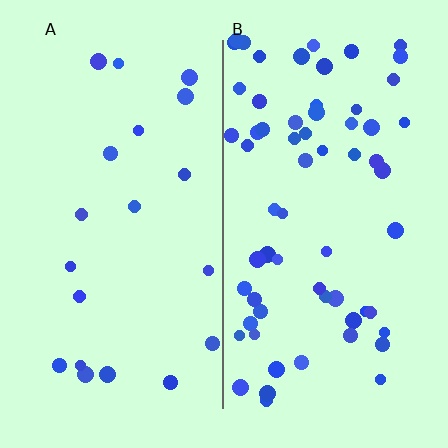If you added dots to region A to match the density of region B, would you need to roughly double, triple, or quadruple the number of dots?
Approximately triple.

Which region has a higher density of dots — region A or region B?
B (the right).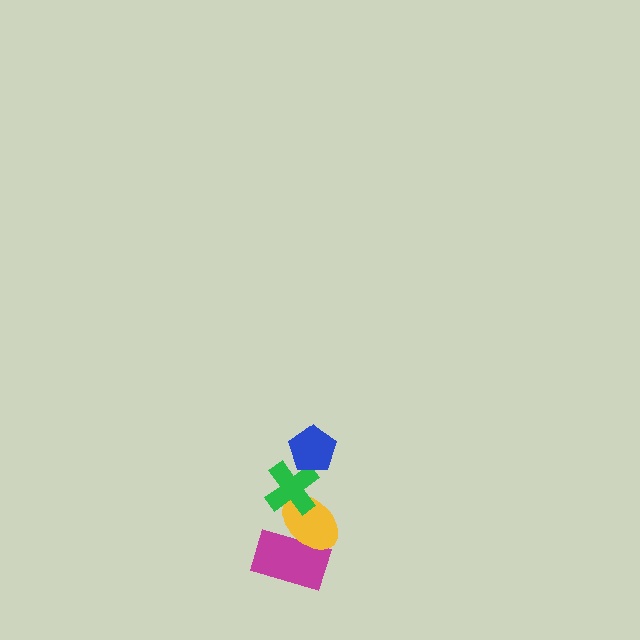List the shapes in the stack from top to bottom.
From top to bottom: the blue pentagon, the green cross, the yellow ellipse, the magenta rectangle.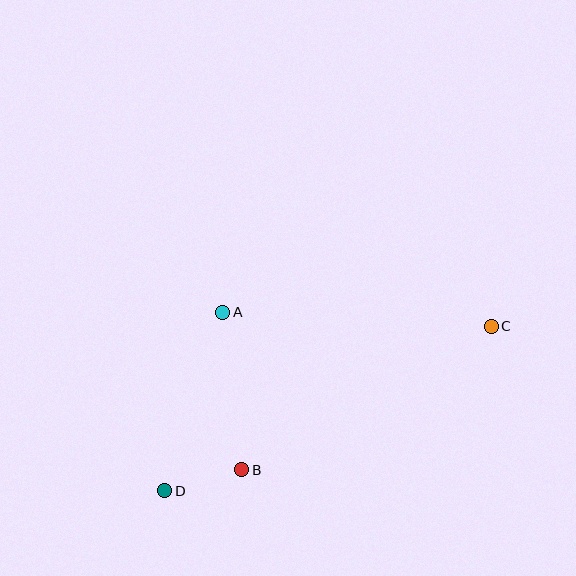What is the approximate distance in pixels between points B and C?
The distance between B and C is approximately 288 pixels.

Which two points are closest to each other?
Points B and D are closest to each other.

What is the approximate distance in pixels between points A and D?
The distance between A and D is approximately 188 pixels.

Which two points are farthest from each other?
Points C and D are farthest from each other.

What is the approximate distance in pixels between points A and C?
The distance between A and C is approximately 269 pixels.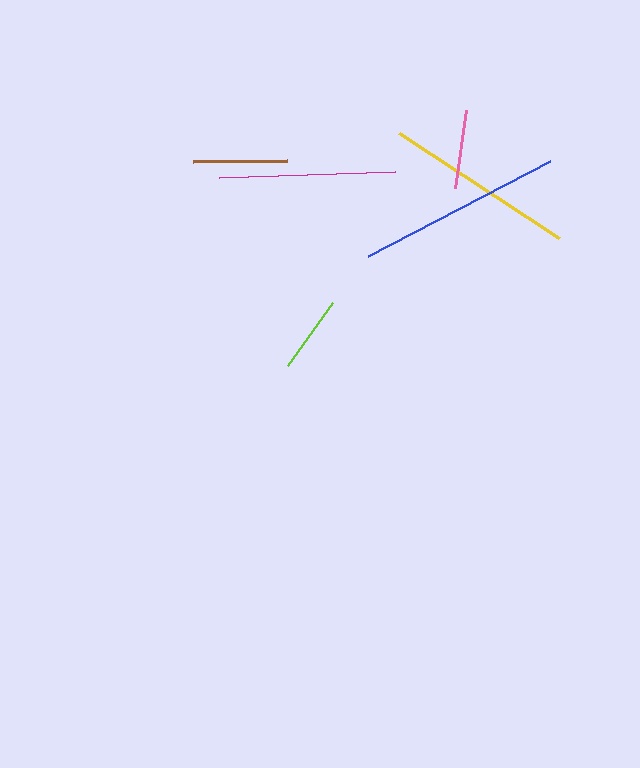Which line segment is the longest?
The blue line is the longest at approximately 206 pixels.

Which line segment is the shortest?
The lime line is the shortest at approximately 77 pixels.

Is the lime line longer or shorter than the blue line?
The blue line is longer than the lime line.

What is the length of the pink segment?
The pink segment is approximately 79 pixels long.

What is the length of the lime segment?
The lime segment is approximately 77 pixels long.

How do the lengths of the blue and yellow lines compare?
The blue and yellow lines are approximately the same length.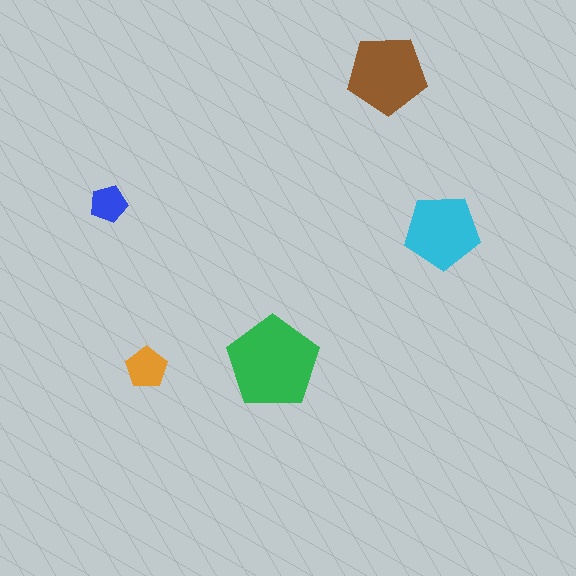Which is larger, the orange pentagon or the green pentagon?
The green one.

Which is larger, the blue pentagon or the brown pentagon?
The brown one.